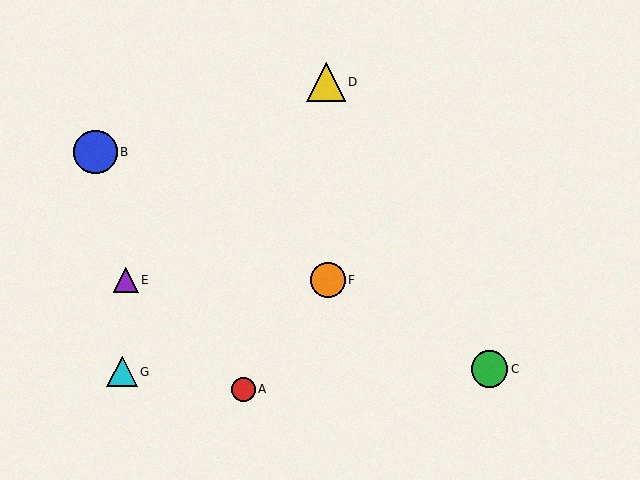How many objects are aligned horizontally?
2 objects (E, F) are aligned horizontally.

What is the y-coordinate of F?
Object F is at y≈280.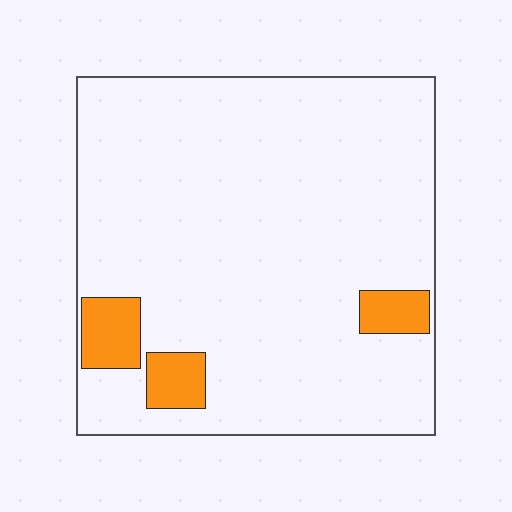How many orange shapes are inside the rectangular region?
3.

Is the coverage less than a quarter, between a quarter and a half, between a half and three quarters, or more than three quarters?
Less than a quarter.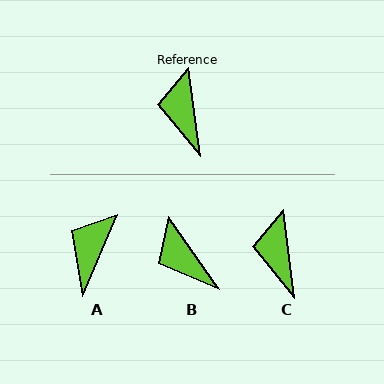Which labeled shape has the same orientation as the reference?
C.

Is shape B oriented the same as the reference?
No, it is off by about 28 degrees.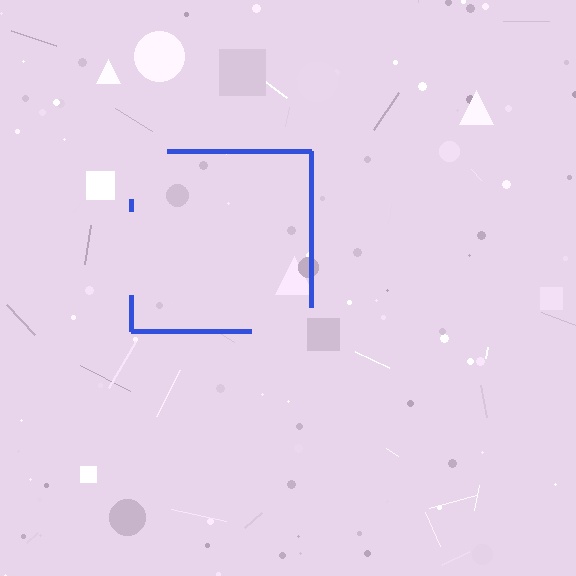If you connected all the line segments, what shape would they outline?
They would outline a square.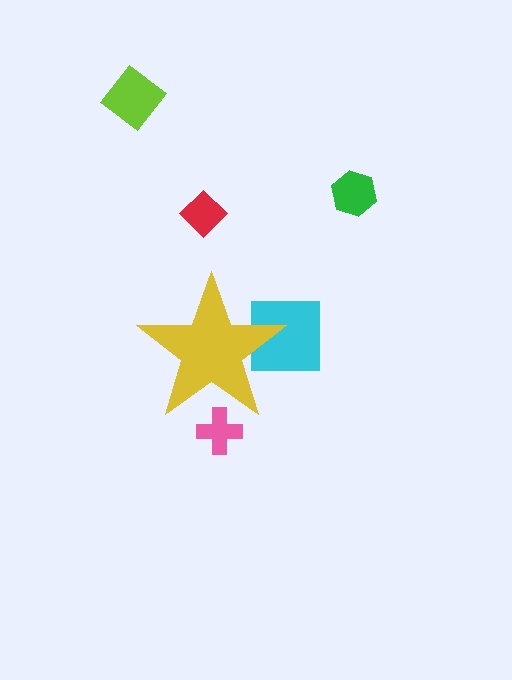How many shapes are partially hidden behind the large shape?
2 shapes are partially hidden.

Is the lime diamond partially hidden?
No, the lime diamond is fully visible.